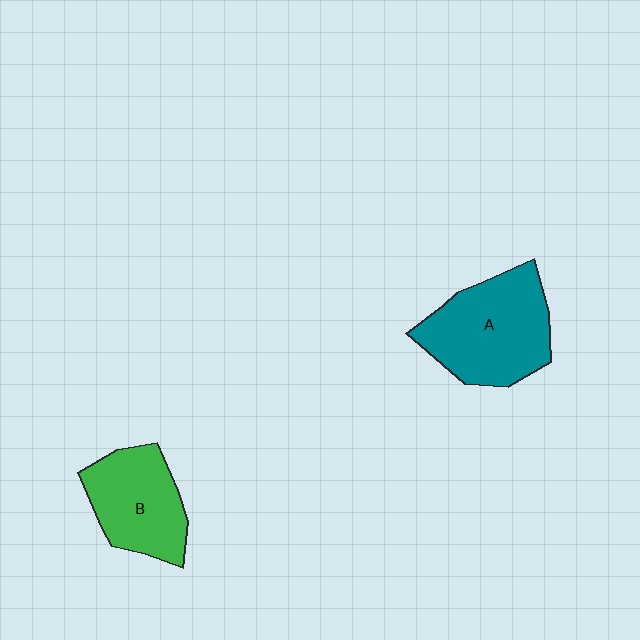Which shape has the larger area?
Shape A (teal).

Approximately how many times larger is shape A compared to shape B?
Approximately 1.3 times.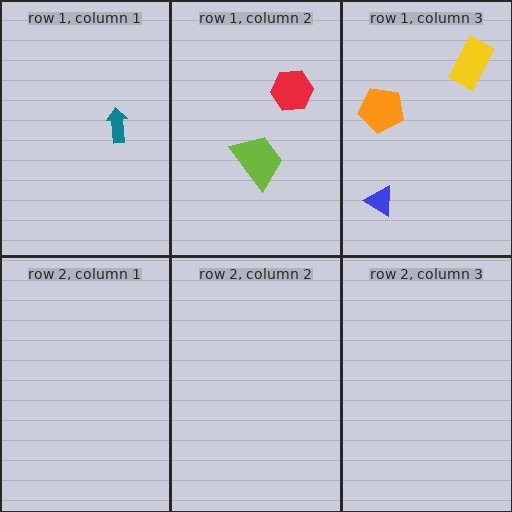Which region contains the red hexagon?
The row 1, column 2 region.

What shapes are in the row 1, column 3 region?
The orange pentagon, the blue triangle, the yellow rectangle.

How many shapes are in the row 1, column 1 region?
1.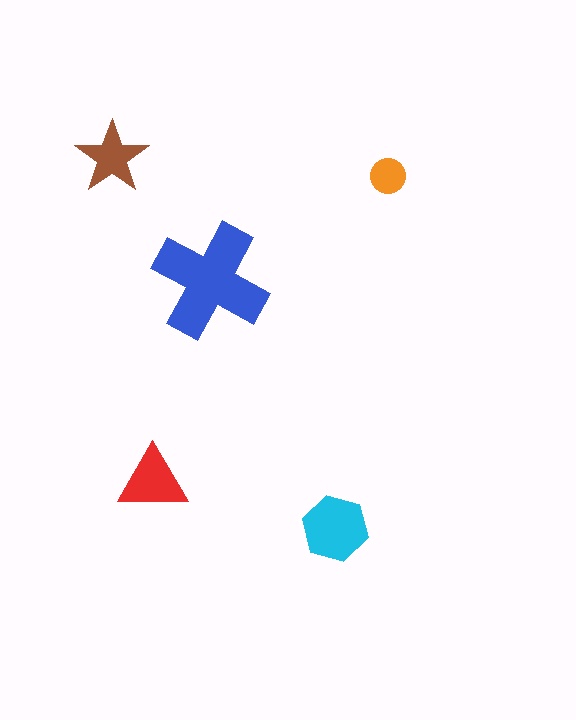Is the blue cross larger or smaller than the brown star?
Larger.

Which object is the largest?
The blue cross.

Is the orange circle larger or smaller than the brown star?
Smaller.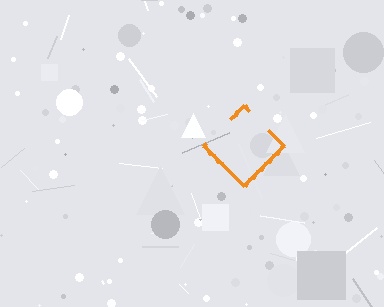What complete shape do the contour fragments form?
The contour fragments form a diamond.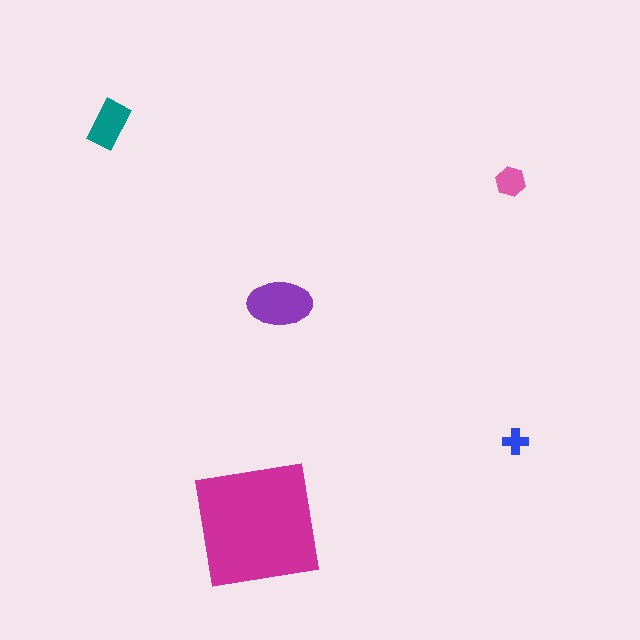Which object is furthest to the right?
The blue cross is rightmost.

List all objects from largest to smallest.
The magenta square, the purple ellipse, the teal rectangle, the pink hexagon, the blue cross.